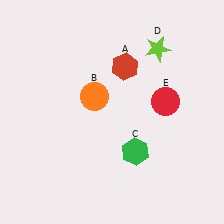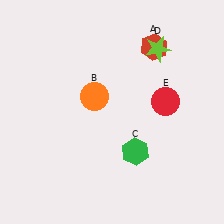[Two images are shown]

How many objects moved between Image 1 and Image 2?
1 object moved between the two images.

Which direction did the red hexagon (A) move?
The red hexagon (A) moved right.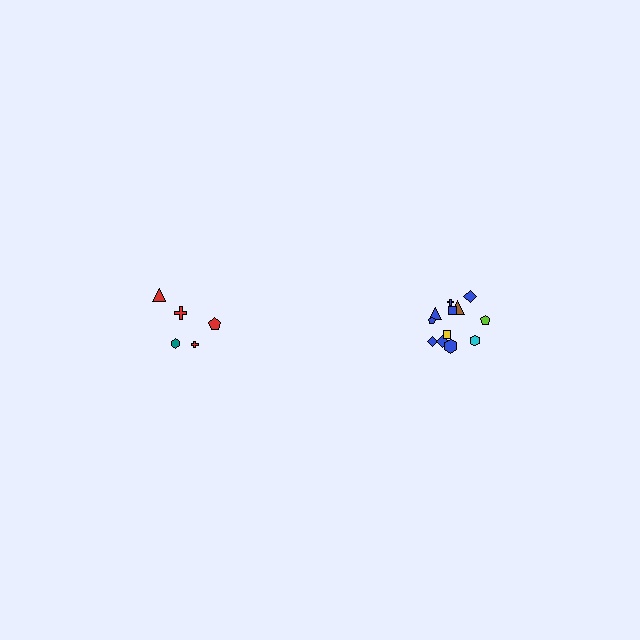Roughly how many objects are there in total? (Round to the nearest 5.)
Roughly 15 objects in total.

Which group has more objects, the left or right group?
The right group.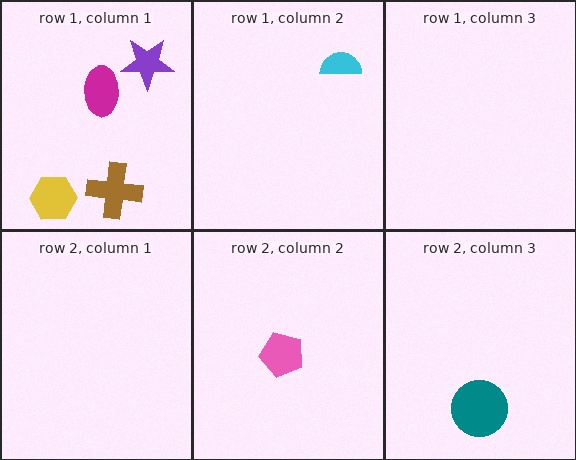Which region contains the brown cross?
The row 1, column 1 region.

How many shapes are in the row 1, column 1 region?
4.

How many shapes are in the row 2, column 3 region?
1.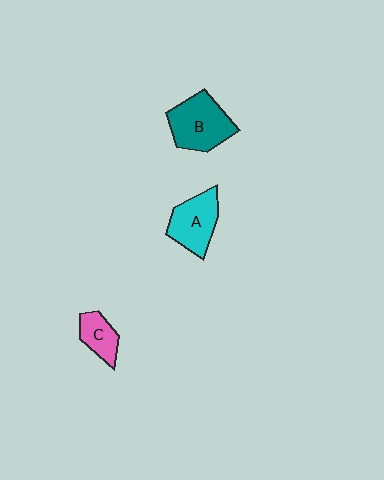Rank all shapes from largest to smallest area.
From largest to smallest: B (teal), A (cyan), C (pink).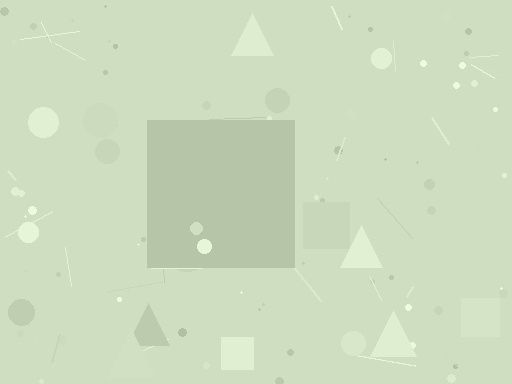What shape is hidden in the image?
A square is hidden in the image.